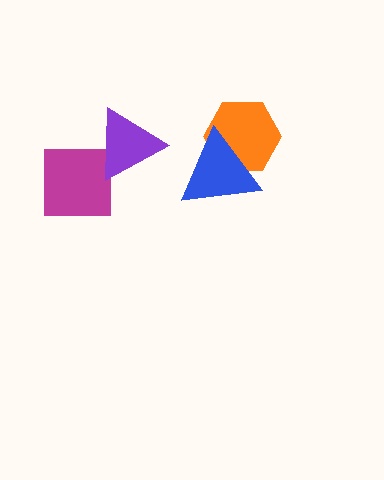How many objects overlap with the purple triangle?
1 object overlaps with the purple triangle.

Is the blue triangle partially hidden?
No, no other shape covers it.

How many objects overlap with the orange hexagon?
1 object overlaps with the orange hexagon.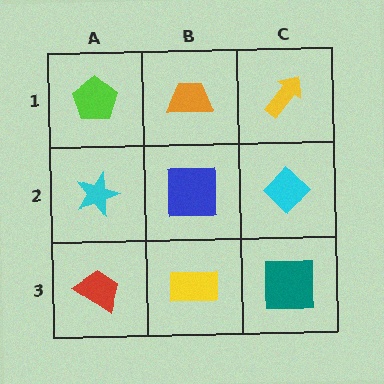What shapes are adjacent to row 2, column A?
A lime pentagon (row 1, column A), a red trapezoid (row 3, column A), a blue square (row 2, column B).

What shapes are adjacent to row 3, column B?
A blue square (row 2, column B), a red trapezoid (row 3, column A), a teal square (row 3, column C).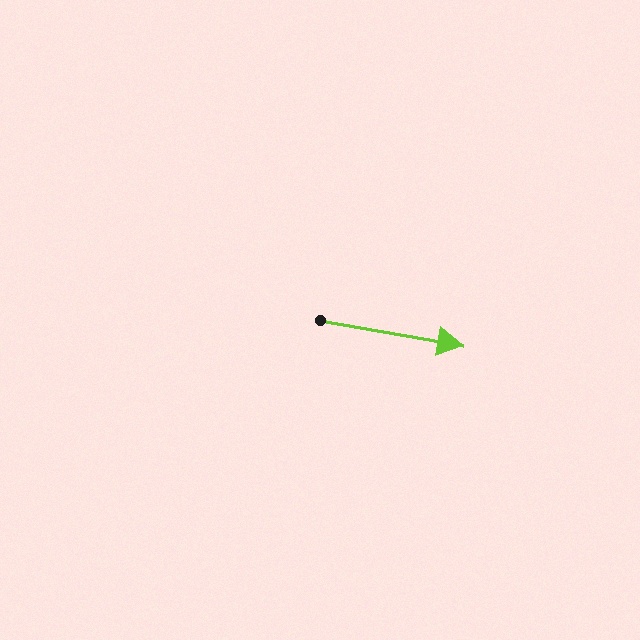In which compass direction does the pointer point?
East.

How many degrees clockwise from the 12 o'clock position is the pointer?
Approximately 100 degrees.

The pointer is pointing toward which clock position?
Roughly 3 o'clock.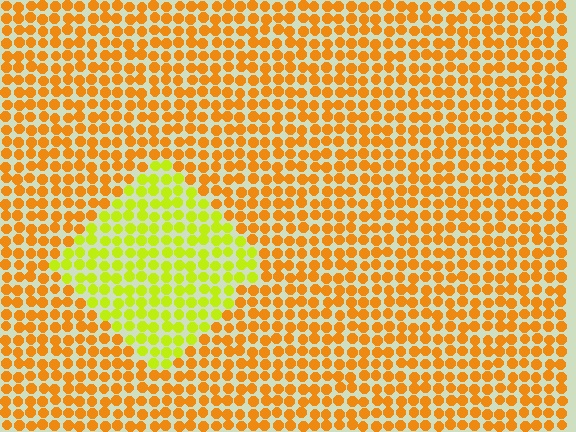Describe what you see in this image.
The image is filled with small orange elements in a uniform arrangement. A diamond-shaped region is visible where the elements are tinted to a slightly different hue, forming a subtle color boundary.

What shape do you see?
I see a diamond.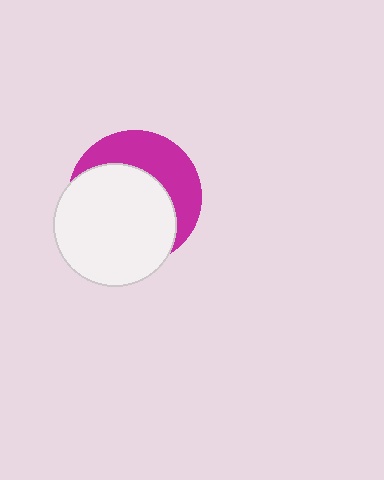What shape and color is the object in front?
The object in front is a white circle.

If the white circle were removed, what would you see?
You would see the complete magenta circle.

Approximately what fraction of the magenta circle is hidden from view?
Roughly 61% of the magenta circle is hidden behind the white circle.